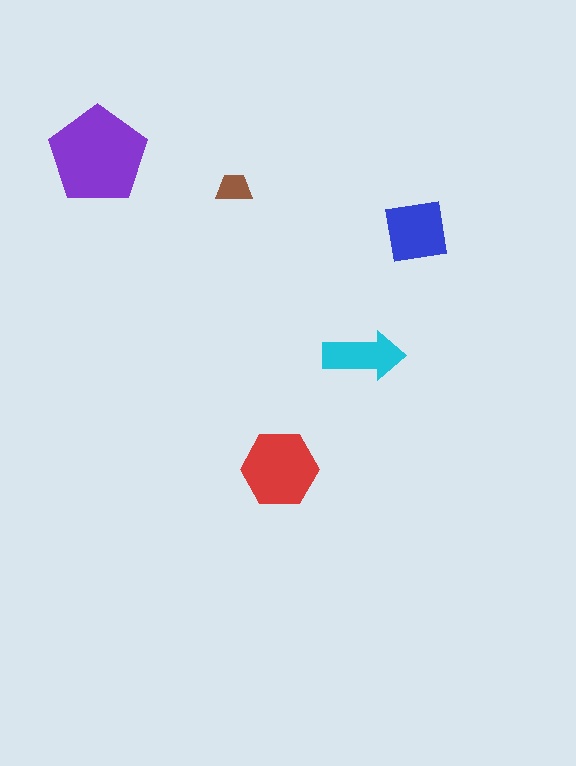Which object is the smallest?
The brown trapezoid.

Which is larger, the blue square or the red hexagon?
The red hexagon.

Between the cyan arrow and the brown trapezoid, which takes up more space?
The cyan arrow.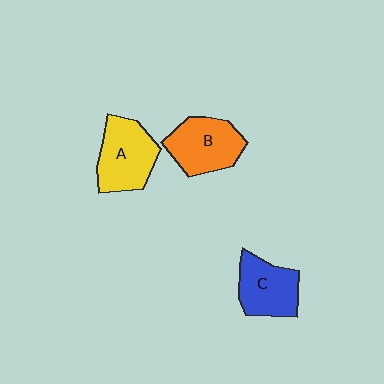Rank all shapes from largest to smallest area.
From largest to smallest: A (yellow), B (orange), C (blue).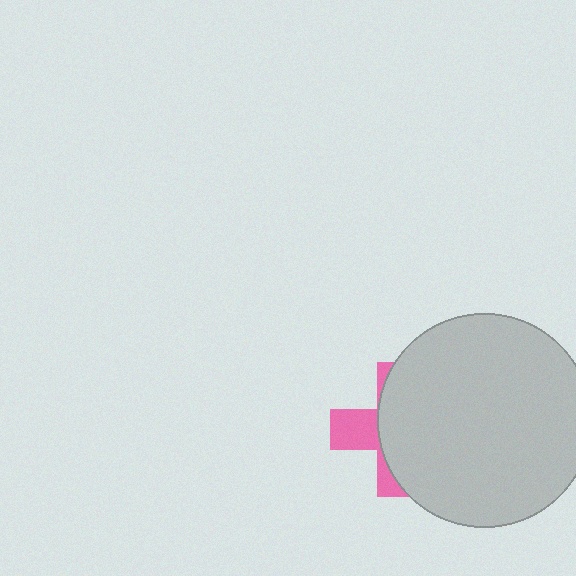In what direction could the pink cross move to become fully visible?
The pink cross could move left. That would shift it out from behind the light gray circle entirely.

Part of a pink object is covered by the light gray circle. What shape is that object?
It is a cross.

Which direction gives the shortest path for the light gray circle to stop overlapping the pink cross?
Moving right gives the shortest separation.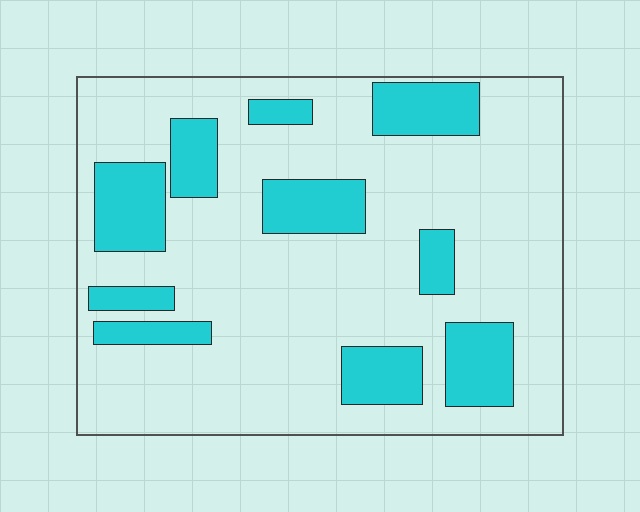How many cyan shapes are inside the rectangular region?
10.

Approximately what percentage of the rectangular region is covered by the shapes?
Approximately 25%.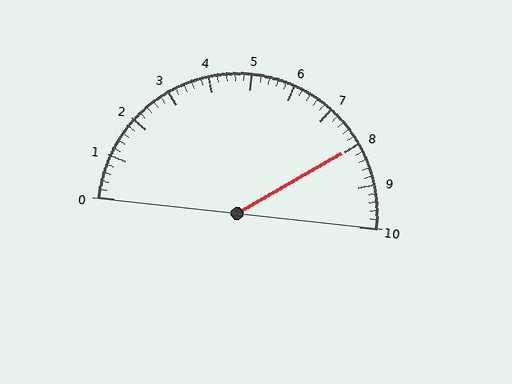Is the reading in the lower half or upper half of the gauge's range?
The reading is in the upper half of the range (0 to 10).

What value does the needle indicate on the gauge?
The needle indicates approximately 8.0.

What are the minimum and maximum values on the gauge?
The gauge ranges from 0 to 10.